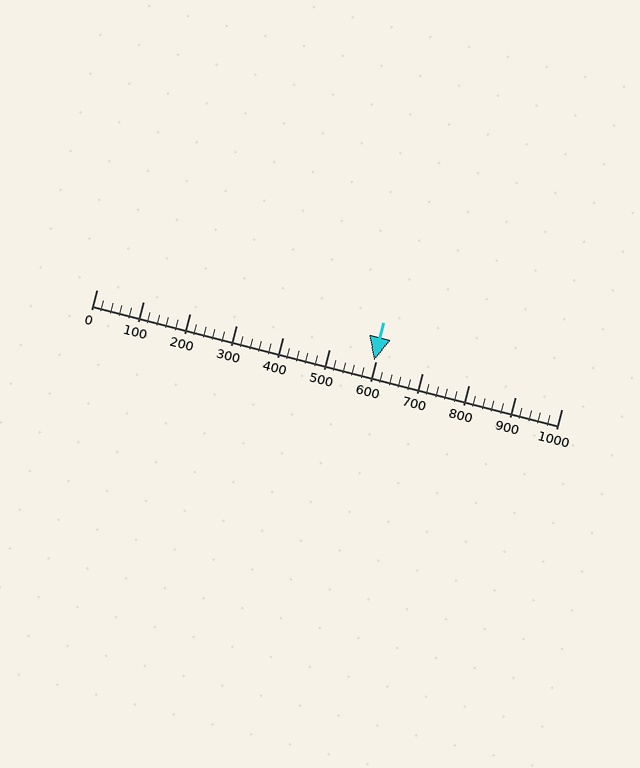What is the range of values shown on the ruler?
The ruler shows values from 0 to 1000.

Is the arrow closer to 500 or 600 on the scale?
The arrow is closer to 600.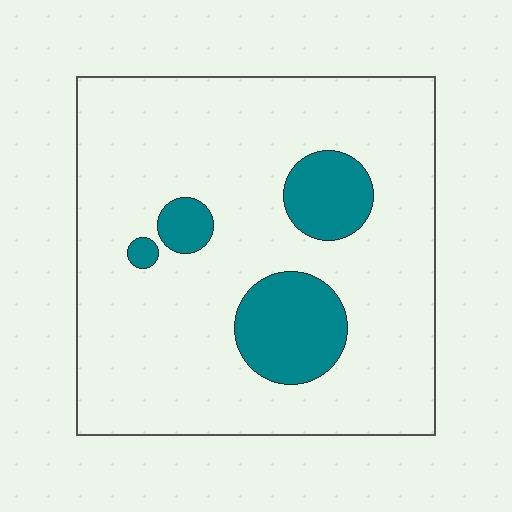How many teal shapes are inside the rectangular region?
4.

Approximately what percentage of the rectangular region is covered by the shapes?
Approximately 15%.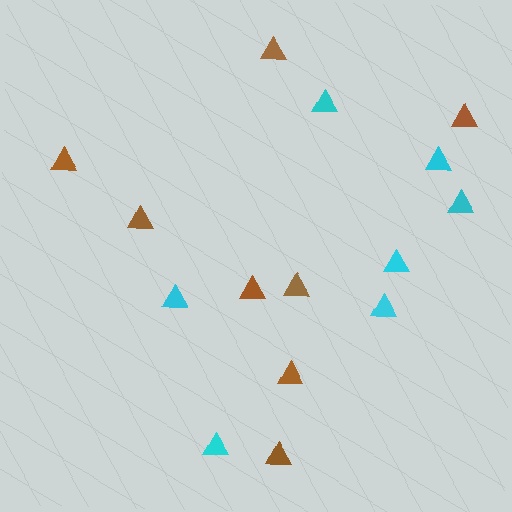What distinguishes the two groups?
There are 2 groups: one group of brown triangles (8) and one group of cyan triangles (7).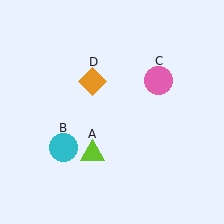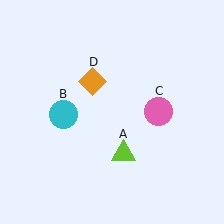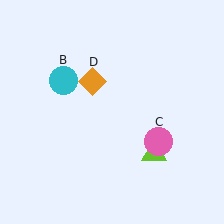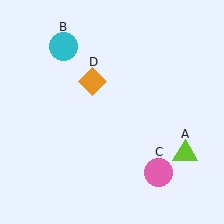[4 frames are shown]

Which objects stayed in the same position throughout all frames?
Orange diamond (object D) remained stationary.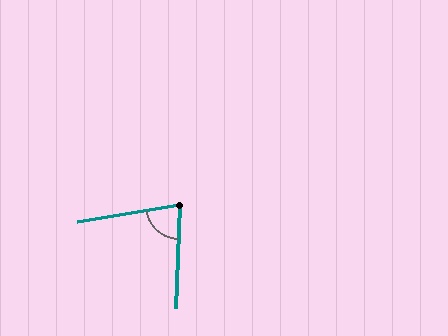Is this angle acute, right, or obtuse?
It is acute.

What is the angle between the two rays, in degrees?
Approximately 78 degrees.